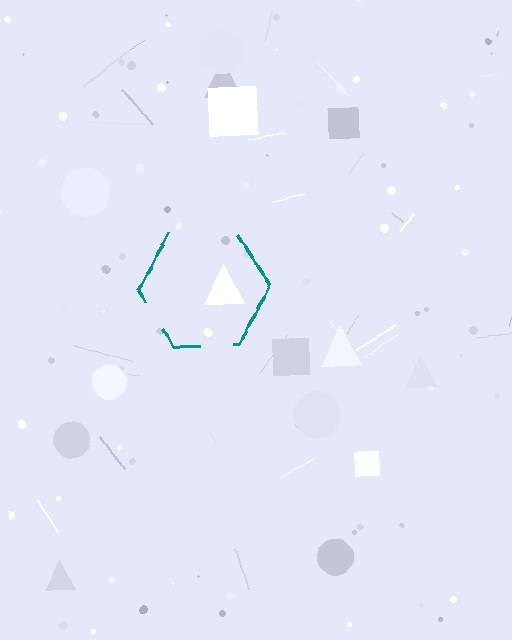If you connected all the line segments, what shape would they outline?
They would outline a hexagon.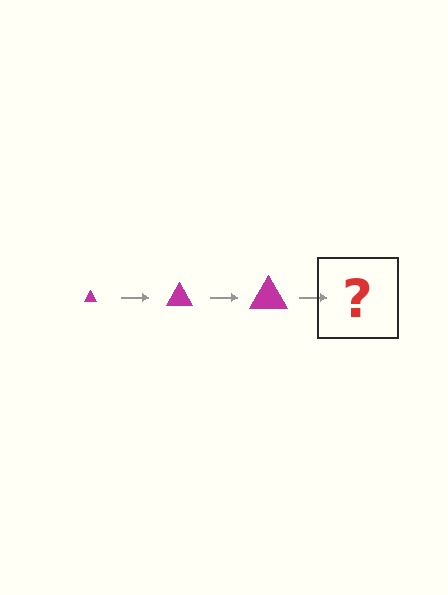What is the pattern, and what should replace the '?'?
The pattern is that the triangle gets progressively larger each step. The '?' should be a magenta triangle, larger than the previous one.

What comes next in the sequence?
The next element should be a magenta triangle, larger than the previous one.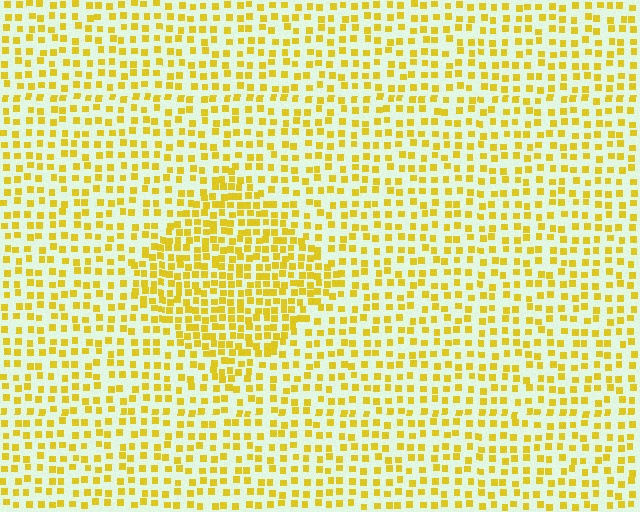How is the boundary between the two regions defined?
The boundary is defined by a change in element density (approximately 1.8x ratio). All elements are the same color, size, and shape.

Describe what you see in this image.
The image contains small yellow elements arranged at two different densities. A diamond-shaped region is visible where the elements are more densely packed than the surrounding area.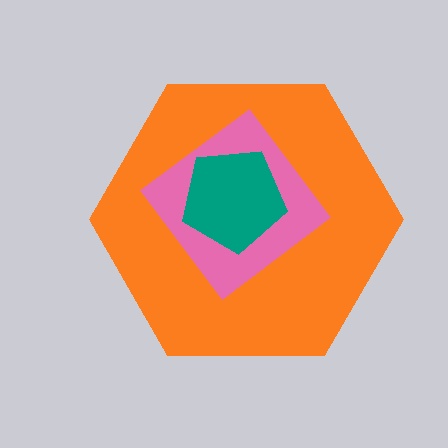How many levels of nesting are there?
3.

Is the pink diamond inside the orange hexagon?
Yes.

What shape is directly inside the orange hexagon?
The pink diamond.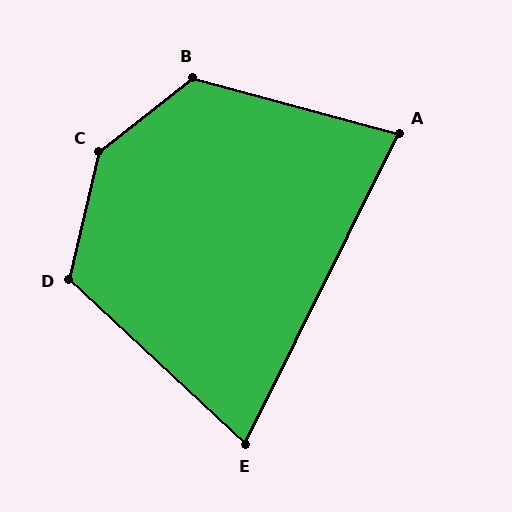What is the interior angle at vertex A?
Approximately 79 degrees (acute).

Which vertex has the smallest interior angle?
E, at approximately 73 degrees.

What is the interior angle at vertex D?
Approximately 120 degrees (obtuse).